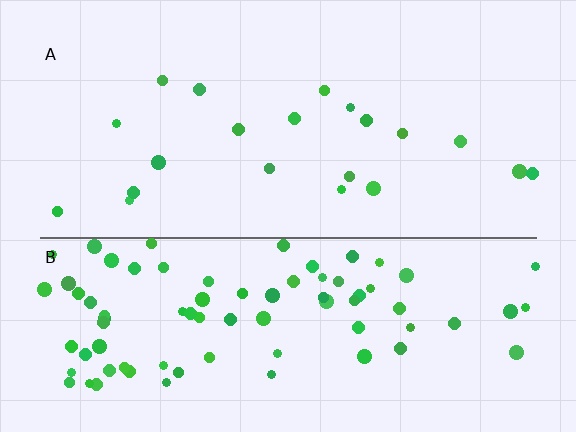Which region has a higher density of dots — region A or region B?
B (the bottom).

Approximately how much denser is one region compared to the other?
Approximately 3.9× — region B over region A.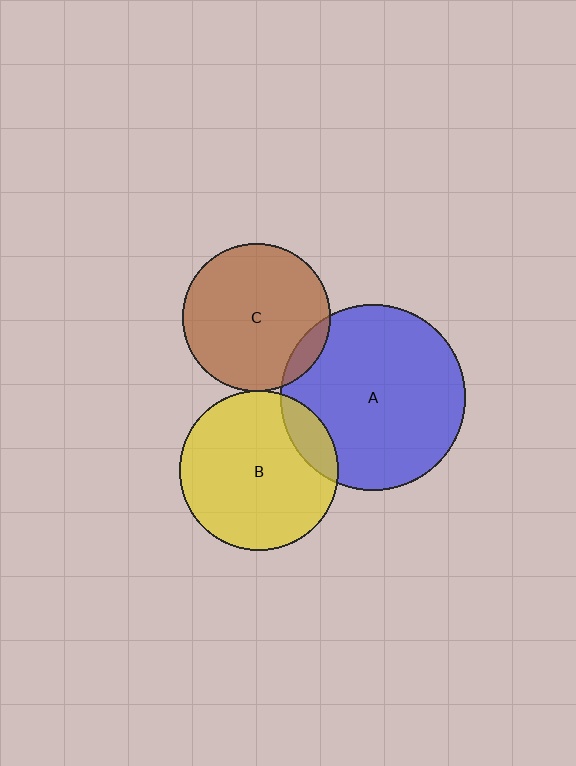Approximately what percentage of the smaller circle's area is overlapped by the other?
Approximately 10%.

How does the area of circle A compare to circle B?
Approximately 1.4 times.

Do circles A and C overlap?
Yes.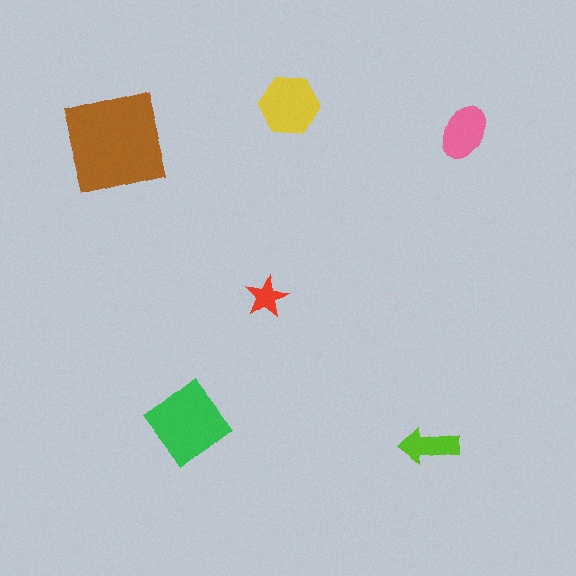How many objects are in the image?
There are 6 objects in the image.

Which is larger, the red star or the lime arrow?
The lime arrow.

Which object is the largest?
The brown square.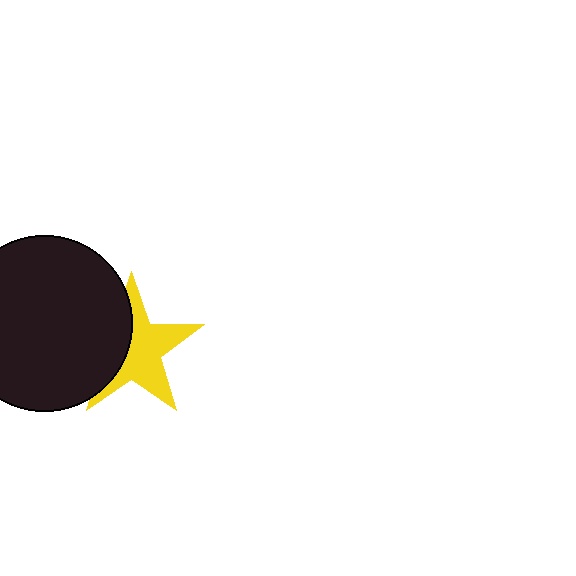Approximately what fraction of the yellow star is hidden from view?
Roughly 40% of the yellow star is hidden behind the black circle.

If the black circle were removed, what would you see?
You would see the complete yellow star.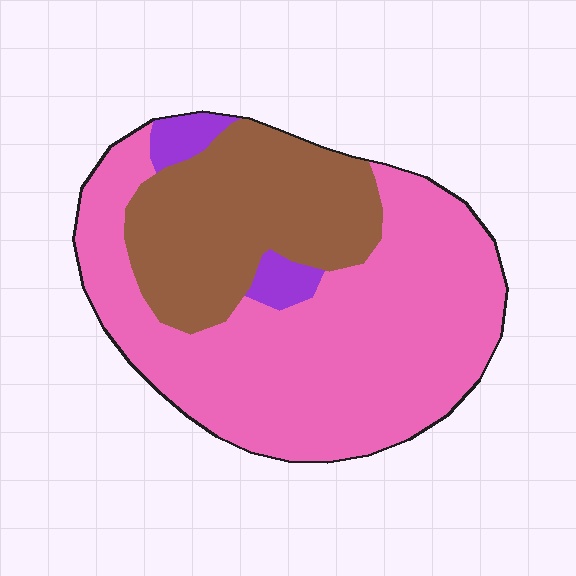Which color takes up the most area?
Pink, at roughly 65%.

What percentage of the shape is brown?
Brown takes up between a sixth and a third of the shape.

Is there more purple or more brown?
Brown.